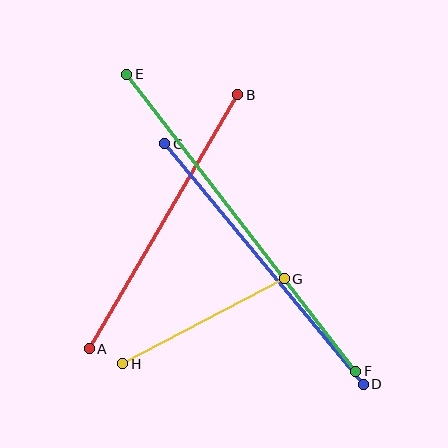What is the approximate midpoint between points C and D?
The midpoint is at approximately (264, 264) pixels.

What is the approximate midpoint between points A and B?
The midpoint is at approximately (164, 222) pixels.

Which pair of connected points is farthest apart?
Points E and F are farthest apart.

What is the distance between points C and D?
The distance is approximately 312 pixels.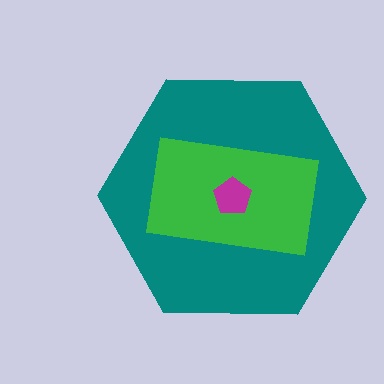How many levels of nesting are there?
3.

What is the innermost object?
The magenta pentagon.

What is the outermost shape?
The teal hexagon.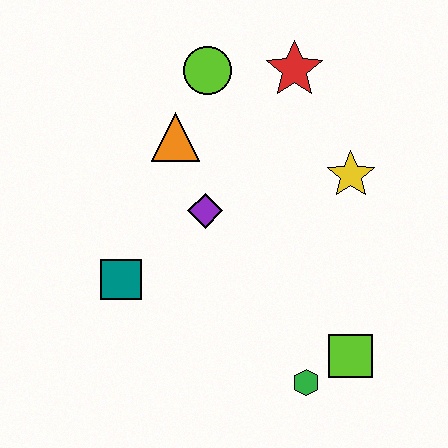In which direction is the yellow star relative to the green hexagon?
The yellow star is above the green hexagon.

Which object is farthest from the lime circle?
The green hexagon is farthest from the lime circle.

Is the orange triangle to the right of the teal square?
Yes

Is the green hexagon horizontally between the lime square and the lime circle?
Yes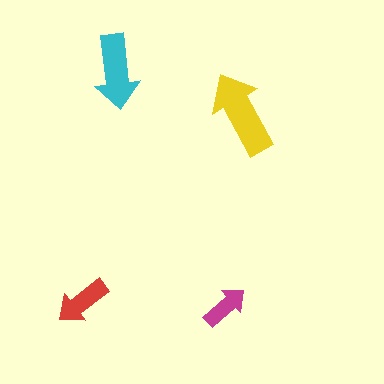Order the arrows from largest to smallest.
the yellow one, the cyan one, the red one, the magenta one.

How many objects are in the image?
There are 4 objects in the image.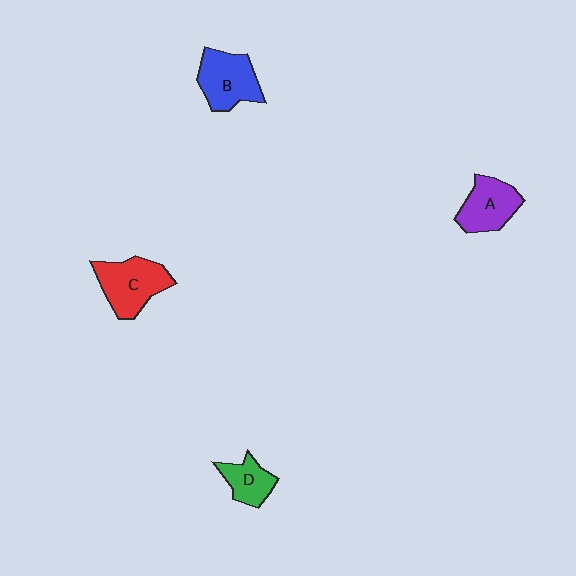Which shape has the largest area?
Shape C (red).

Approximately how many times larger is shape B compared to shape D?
Approximately 1.6 times.